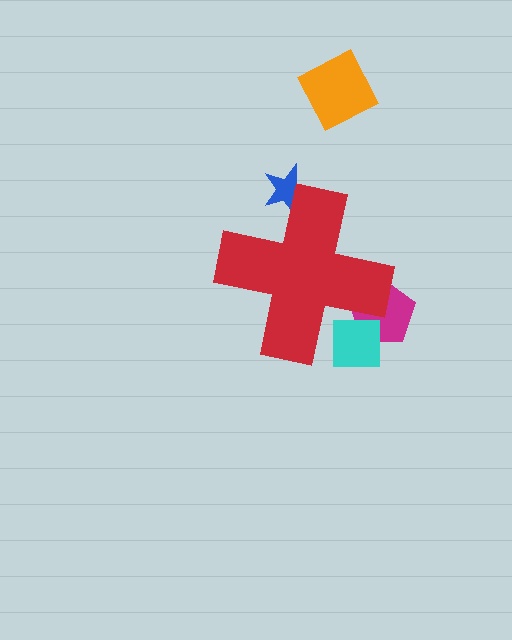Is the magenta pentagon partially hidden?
Yes, the magenta pentagon is partially hidden behind the red cross.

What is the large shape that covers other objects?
A red cross.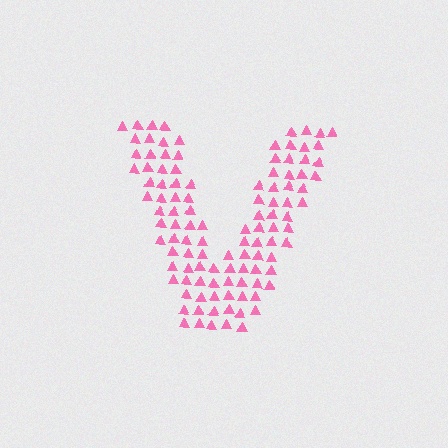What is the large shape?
The large shape is the letter V.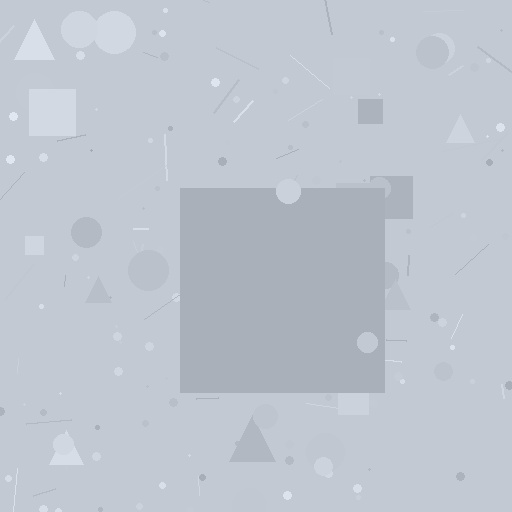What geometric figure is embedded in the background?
A square is embedded in the background.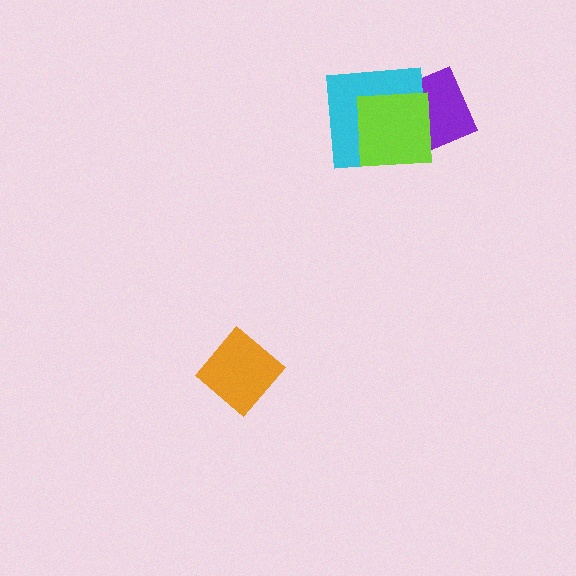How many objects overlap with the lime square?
2 objects overlap with the lime square.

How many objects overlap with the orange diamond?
0 objects overlap with the orange diamond.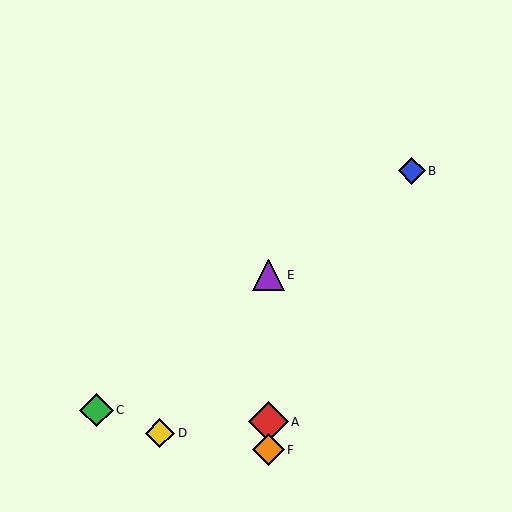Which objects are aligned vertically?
Objects A, E, F are aligned vertically.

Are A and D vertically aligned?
No, A is at x≈269 and D is at x≈160.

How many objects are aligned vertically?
3 objects (A, E, F) are aligned vertically.